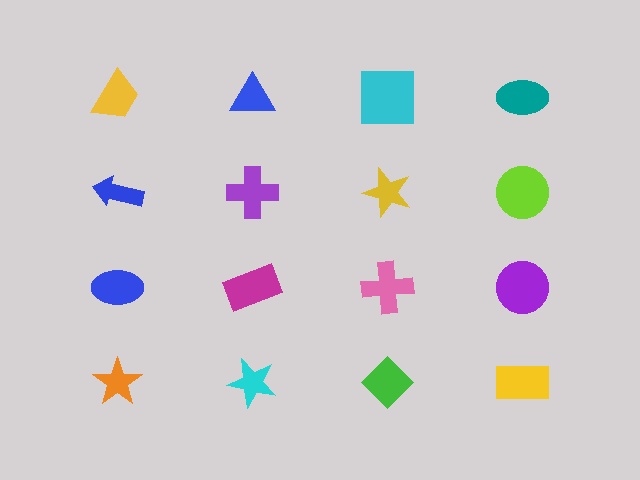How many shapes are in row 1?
4 shapes.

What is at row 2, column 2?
A purple cross.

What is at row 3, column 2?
A magenta rectangle.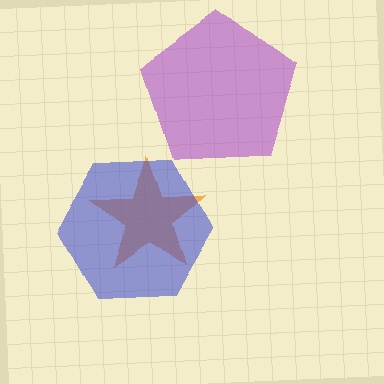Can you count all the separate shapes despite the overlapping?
Yes, there are 3 separate shapes.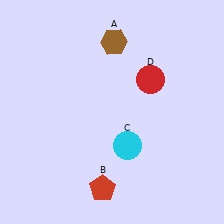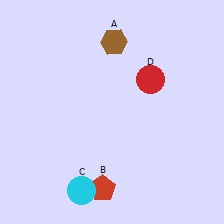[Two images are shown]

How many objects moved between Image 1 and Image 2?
1 object moved between the two images.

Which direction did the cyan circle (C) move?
The cyan circle (C) moved left.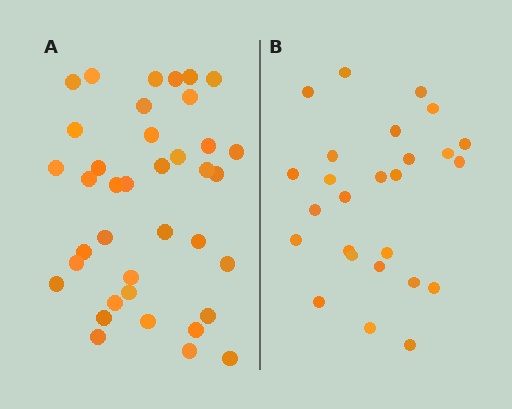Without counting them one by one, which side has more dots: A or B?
Region A (the left region) has more dots.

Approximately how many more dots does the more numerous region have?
Region A has roughly 12 or so more dots than region B.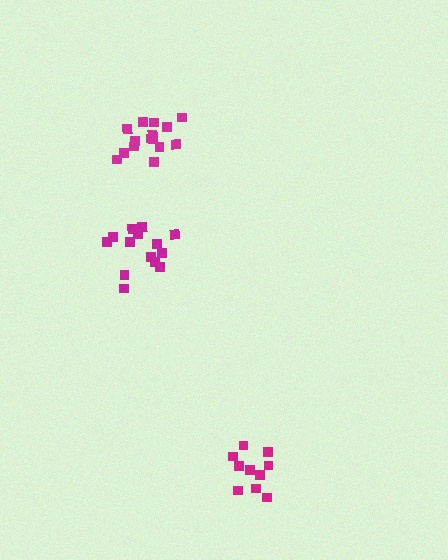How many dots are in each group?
Group 1: 14 dots, Group 2: 10 dots, Group 3: 15 dots (39 total).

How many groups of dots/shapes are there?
There are 3 groups.